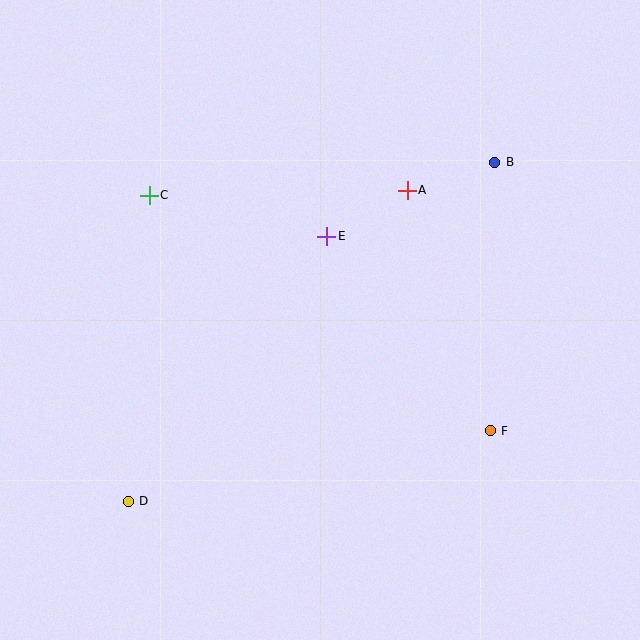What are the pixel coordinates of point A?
Point A is at (407, 190).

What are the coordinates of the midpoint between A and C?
The midpoint between A and C is at (278, 193).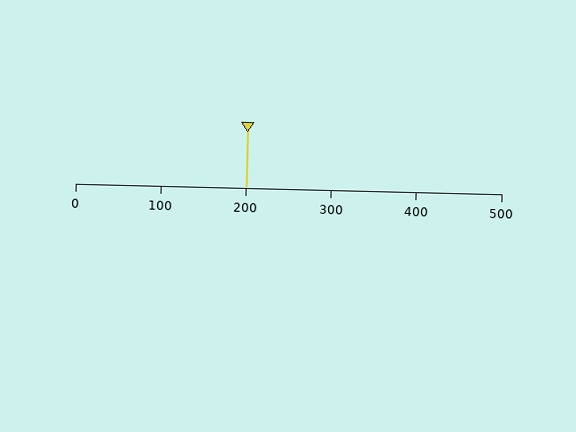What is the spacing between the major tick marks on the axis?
The major ticks are spaced 100 apart.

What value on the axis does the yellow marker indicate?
The marker indicates approximately 200.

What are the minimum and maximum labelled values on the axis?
The axis runs from 0 to 500.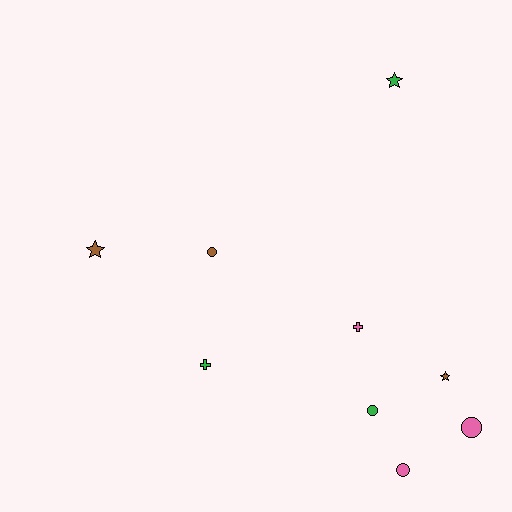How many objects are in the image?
There are 9 objects.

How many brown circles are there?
There is 1 brown circle.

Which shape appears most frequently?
Circle, with 4 objects.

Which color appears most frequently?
Brown, with 3 objects.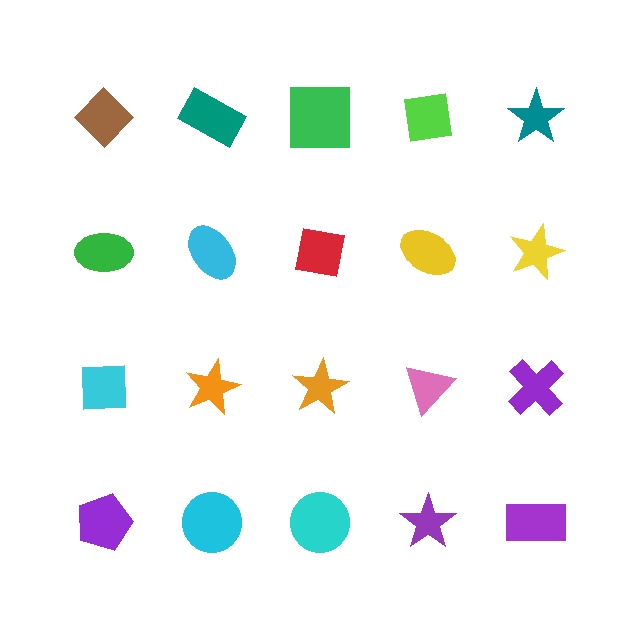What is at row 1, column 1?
A brown diamond.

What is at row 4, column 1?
A purple pentagon.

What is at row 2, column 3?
A red square.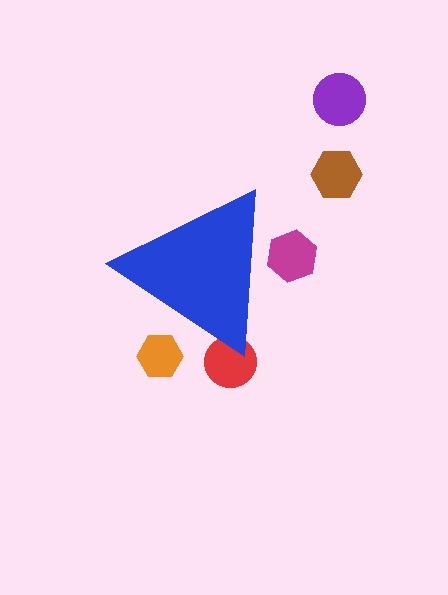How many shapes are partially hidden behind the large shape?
3 shapes are partially hidden.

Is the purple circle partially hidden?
No, the purple circle is fully visible.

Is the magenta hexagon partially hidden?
Yes, the magenta hexagon is partially hidden behind the blue triangle.